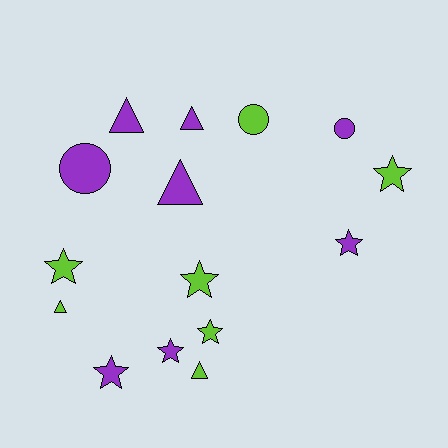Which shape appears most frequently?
Star, with 7 objects.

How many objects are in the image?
There are 15 objects.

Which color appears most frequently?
Purple, with 8 objects.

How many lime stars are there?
There are 4 lime stars.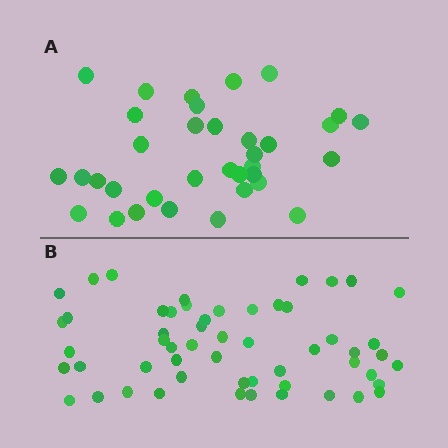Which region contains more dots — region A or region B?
Region B (the bottom region) has more dots.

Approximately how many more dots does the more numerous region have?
Region B has approximately 20 more dots than region A.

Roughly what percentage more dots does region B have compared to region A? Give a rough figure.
About 55% more.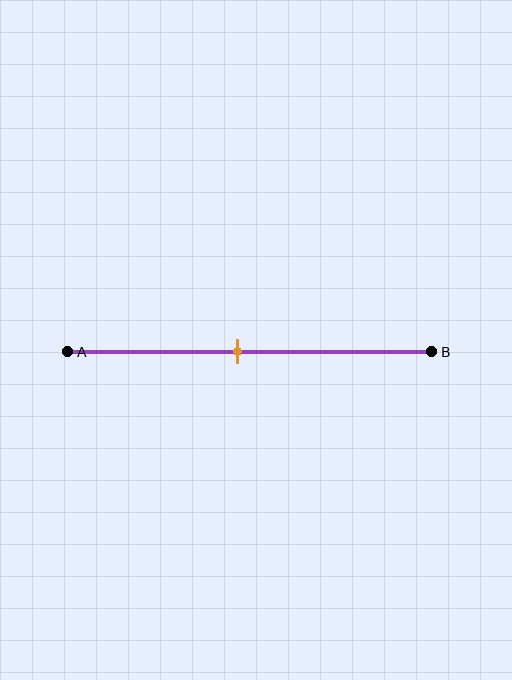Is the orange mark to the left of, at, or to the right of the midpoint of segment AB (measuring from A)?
The orange mark is to the left of the midpoint of segment AB.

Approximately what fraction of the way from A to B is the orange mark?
The orange mark is approximately 45% of the way from A to B.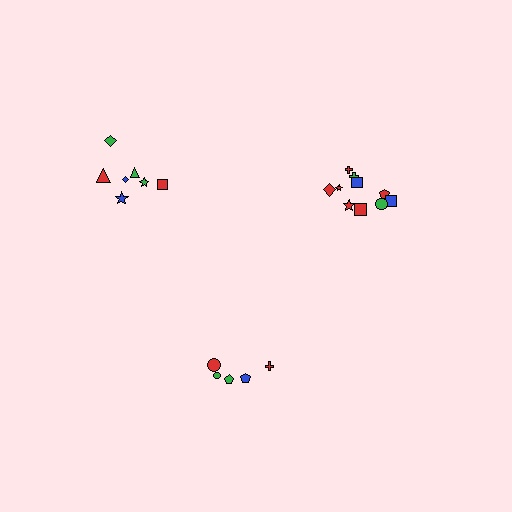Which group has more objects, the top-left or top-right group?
The top-right group.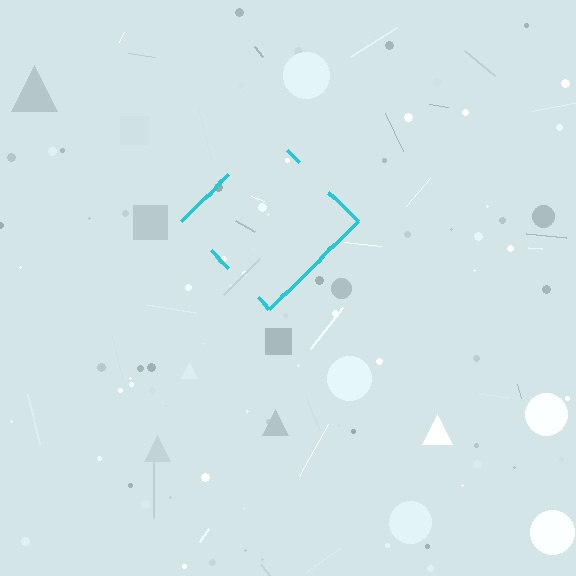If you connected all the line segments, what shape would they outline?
They would outline a diamond.